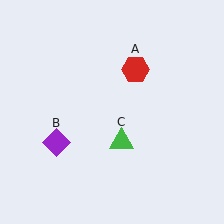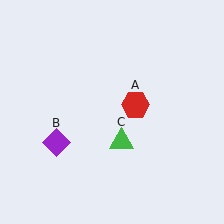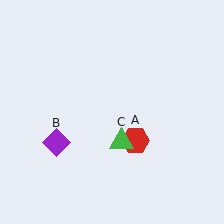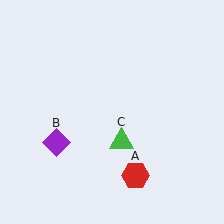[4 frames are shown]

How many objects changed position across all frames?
1 object changed position: red hexagon (object A).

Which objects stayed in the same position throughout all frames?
Purple diamond (object B) and green triangle (object C) remained stationary.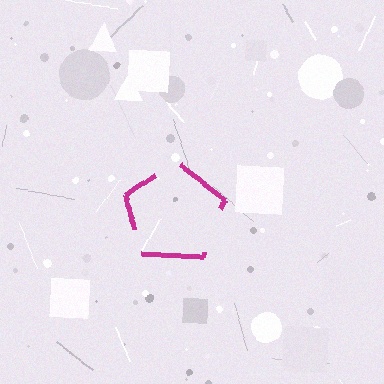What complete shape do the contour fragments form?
The contour fragments form a pentagon.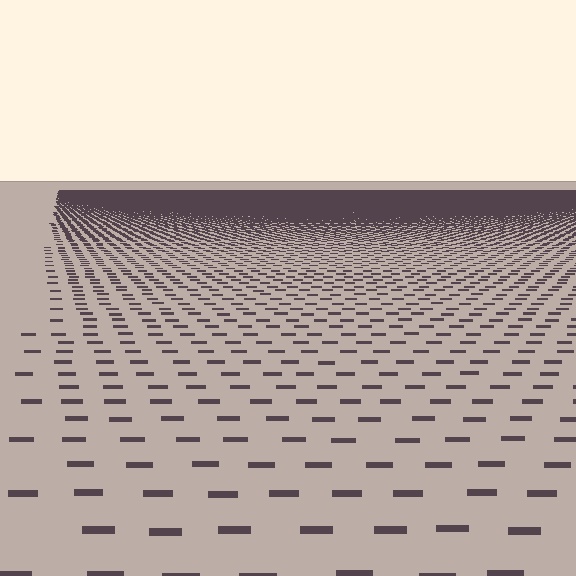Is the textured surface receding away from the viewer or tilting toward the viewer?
The surface is receding away from the viewer. Texture elements get smaller and denser toward the top.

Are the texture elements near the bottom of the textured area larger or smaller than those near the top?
Larger. Near the bottom, elements are closer to the viewer and appear at a bigger on-screen size.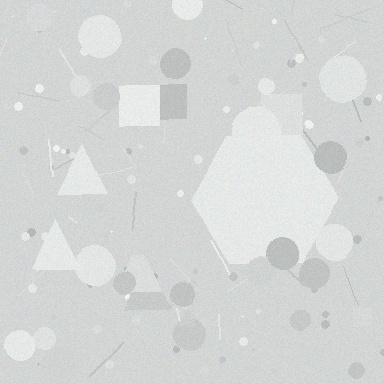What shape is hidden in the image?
A hexagon is hidden in the image.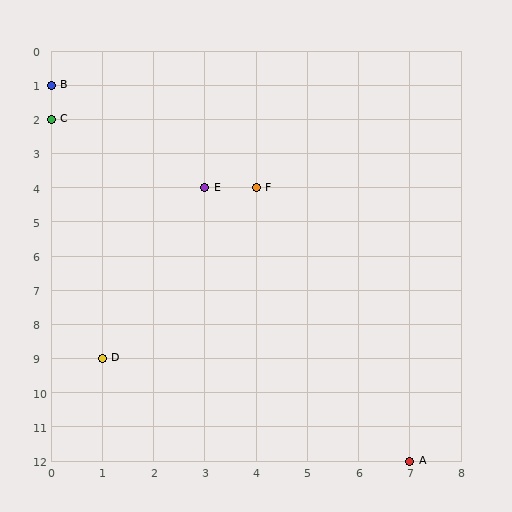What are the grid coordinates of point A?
Point A is at grid coordinates (7, 12).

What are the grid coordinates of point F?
Point F is at grid coordinates (4, 4).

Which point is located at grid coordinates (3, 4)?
Point E is at (3, 4).